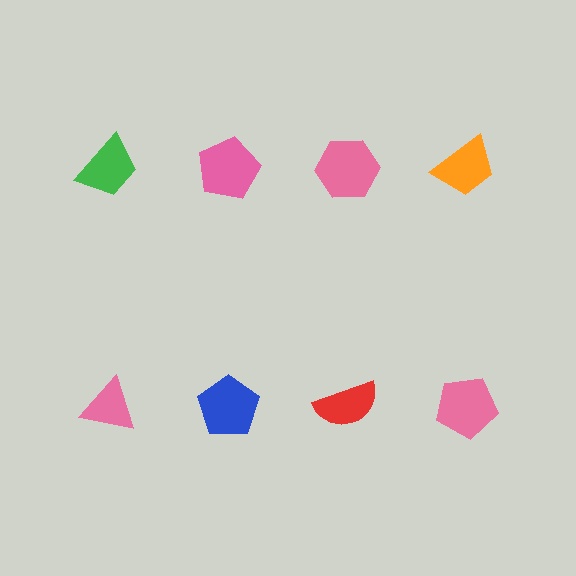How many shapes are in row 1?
4 shapes.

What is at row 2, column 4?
A pink pentagon.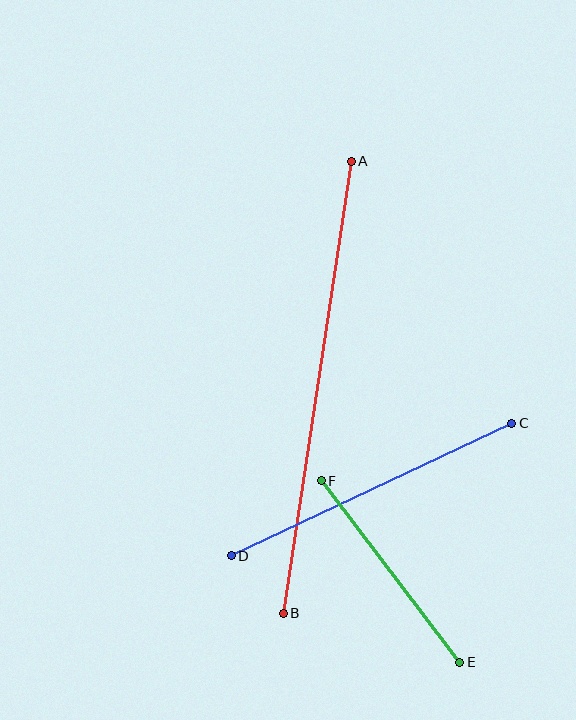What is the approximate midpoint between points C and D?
The midpoint is at approximately (371, 489) pixels.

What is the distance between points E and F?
The distance is approximately 228 pixels.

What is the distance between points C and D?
The distance is approximately 310 pixels.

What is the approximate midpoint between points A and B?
The midpoint is at approximately (317, 387) pixels.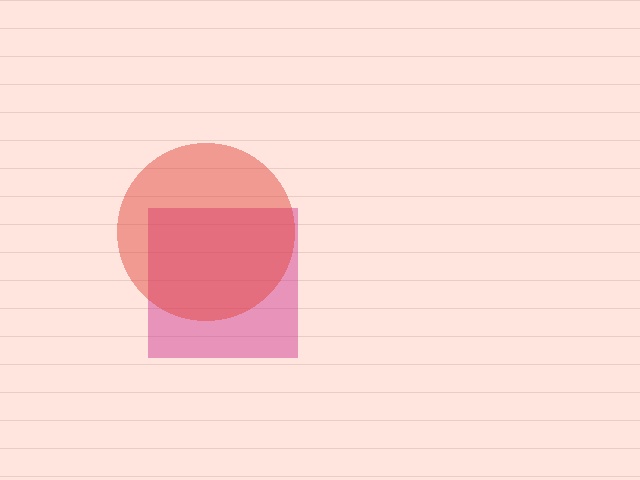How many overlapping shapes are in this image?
There are 2 overlapping shapes in the image.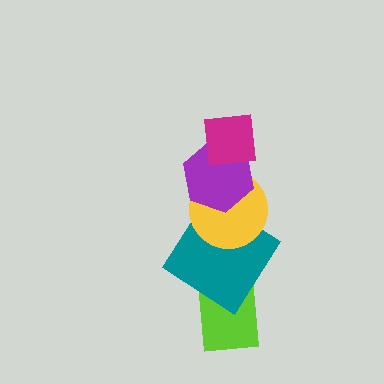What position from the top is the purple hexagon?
The purple hexagon is 2nd from the top.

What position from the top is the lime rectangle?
The lime rectangle is 5th from the top.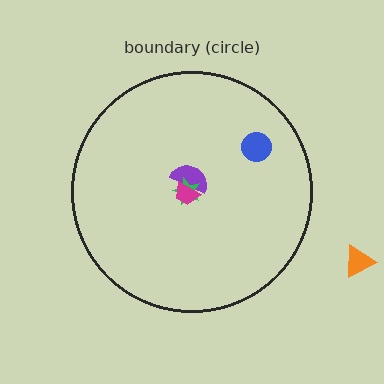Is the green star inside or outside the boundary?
Inside.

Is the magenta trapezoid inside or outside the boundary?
Inside.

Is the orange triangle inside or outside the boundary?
Outside.